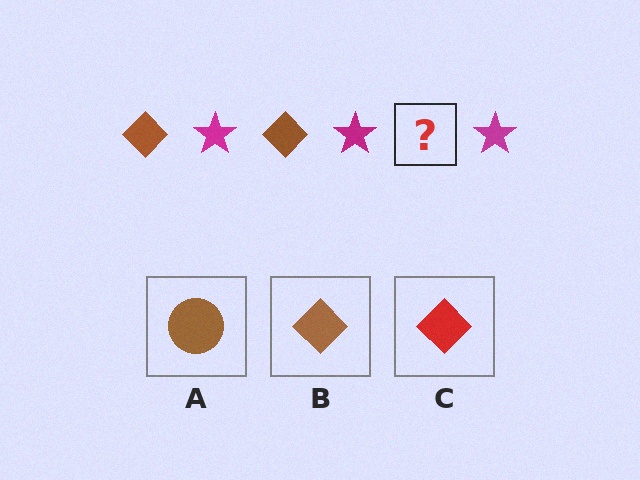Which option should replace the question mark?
Option B.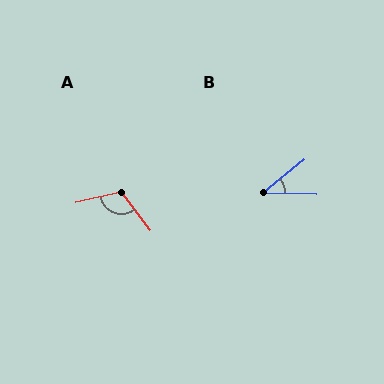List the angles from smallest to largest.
B (40°), A (114°).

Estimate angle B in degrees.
Approximately 40 degrees.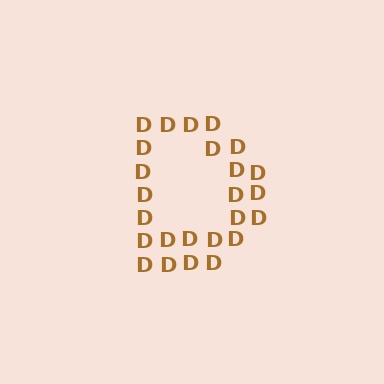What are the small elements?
The small elements are letter D's.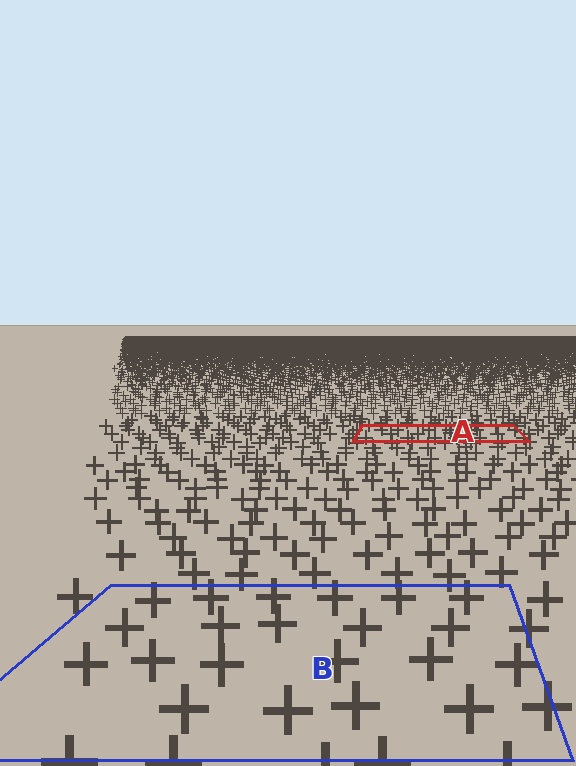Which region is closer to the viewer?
Region B is closer. The texture elements there are larger and more spread out.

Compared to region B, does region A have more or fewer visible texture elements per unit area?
Region A has more texture elements per unit area — they are packed more densely because it is farther away.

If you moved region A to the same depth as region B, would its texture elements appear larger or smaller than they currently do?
They would appear larger. At a closer depth, the same texture elements are projected at a bigger on-screen size.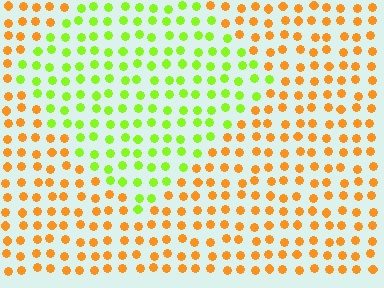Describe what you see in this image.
The image is filled with small orange elements in a uniform arrangement. A diamond-shaped region is visible where the elements are tinted to a slightly different hue, forming a subtle color boundary.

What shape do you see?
I see a diamond.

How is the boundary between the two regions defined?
The boundary is defined purely by a slight shift in hue (about 61 degrees). Spacing, size, and orientation are identical on both sides.